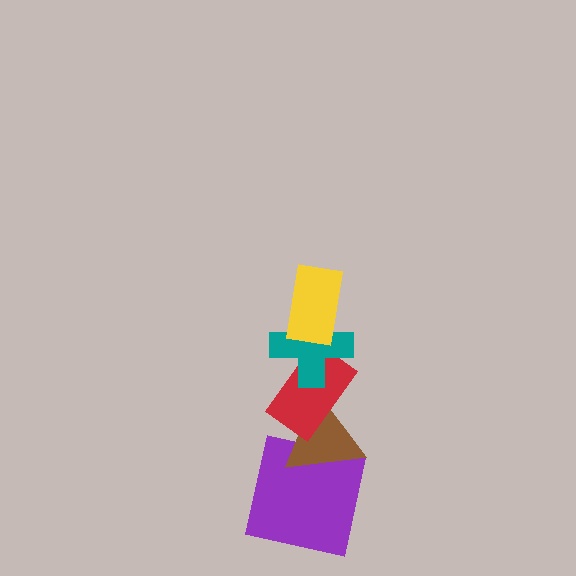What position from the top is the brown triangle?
The brown triangle is 4th from the top.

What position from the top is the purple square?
The purple square is 5th from the top.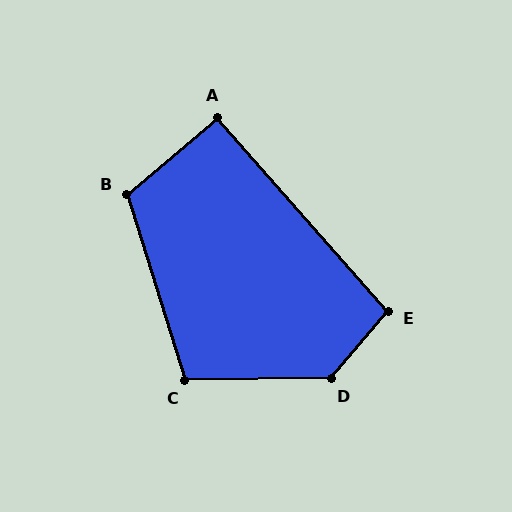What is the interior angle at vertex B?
Approximately 113 degrees (obtuse).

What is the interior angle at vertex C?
Approximately 107 degrees (obtuse).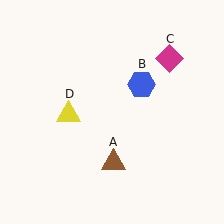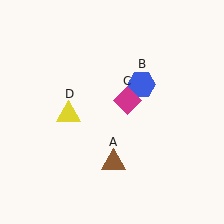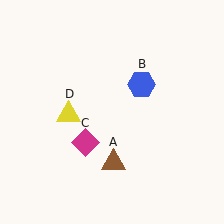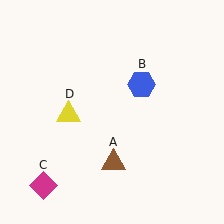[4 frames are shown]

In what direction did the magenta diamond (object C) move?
The magenta diamond (object C) moved down and to the left.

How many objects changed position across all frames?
1 object changed position: magenta diamond (object C).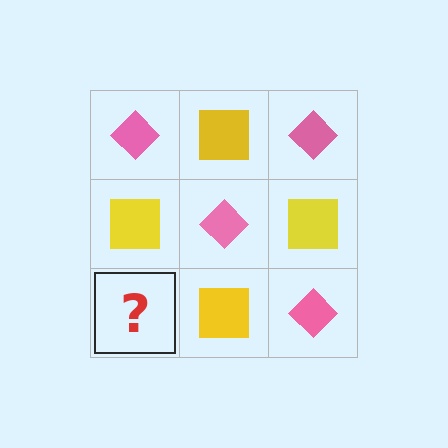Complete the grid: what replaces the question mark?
The question mark should be replaced with a pink diamond.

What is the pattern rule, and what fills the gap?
The rule is that it alternates pink diamond and yellow square in a checkerboard pattern. The gap should be filled with a pink diamond.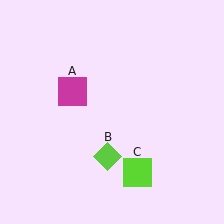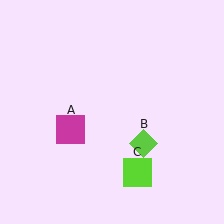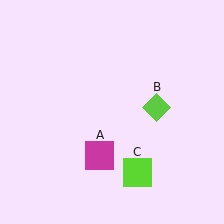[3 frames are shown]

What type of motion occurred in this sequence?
The magenta square (object A), lime diamond (object B) rotated counterclockwise around the center of the scene.